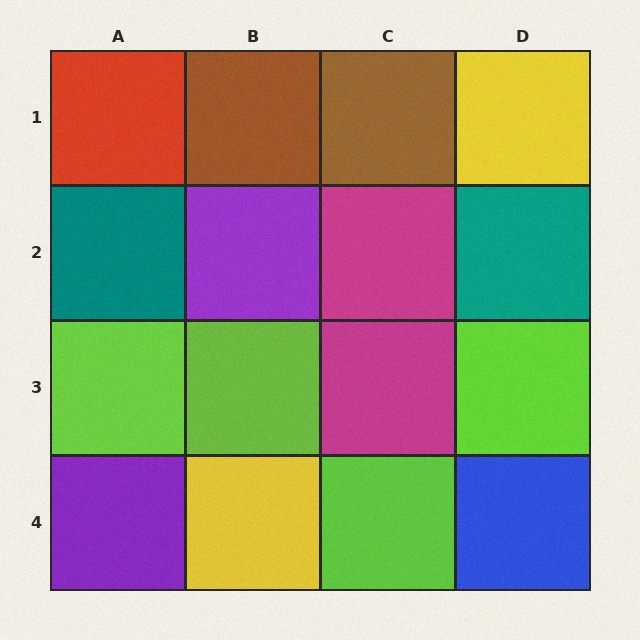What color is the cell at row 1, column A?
Red.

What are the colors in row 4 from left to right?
Purple, yellow, lime, blue.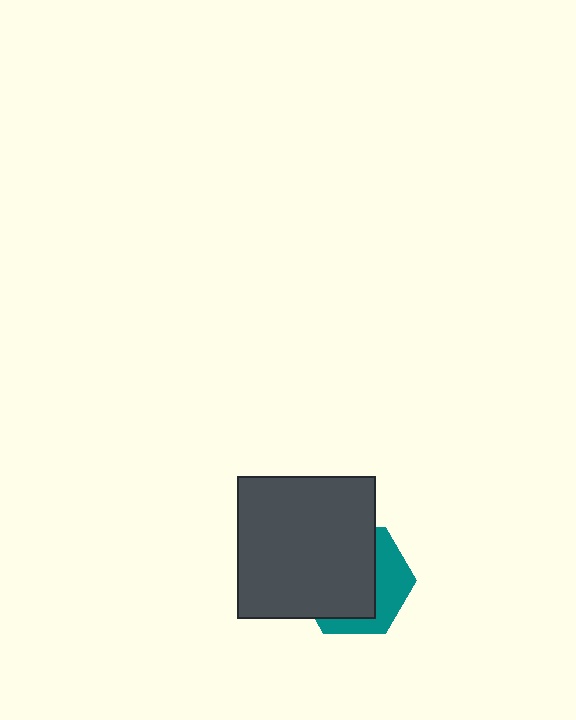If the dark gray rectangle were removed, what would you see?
You would see the complete teal hexagon.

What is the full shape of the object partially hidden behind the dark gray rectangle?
The partially hidden object is a teal hexagon.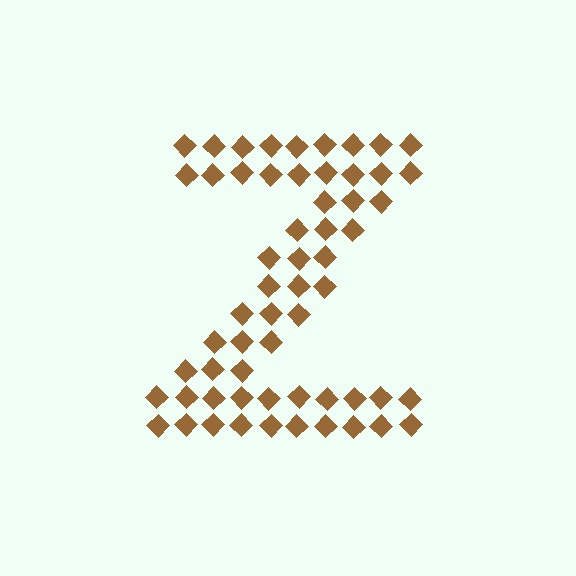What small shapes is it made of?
It is made of small diamonds.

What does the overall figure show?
The overall figure shows the letter Z.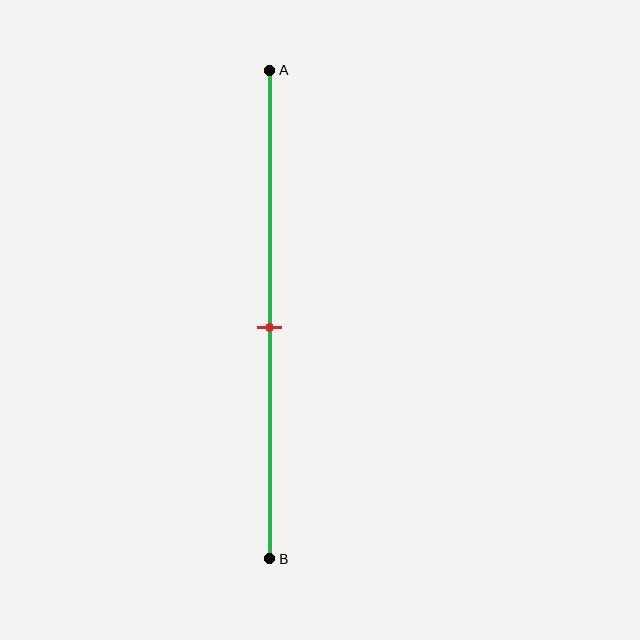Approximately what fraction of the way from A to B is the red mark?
The red mark is approximately 55% of the way from A to B.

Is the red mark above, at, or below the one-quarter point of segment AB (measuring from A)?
The red mark is below the one-quarter point of segment AB.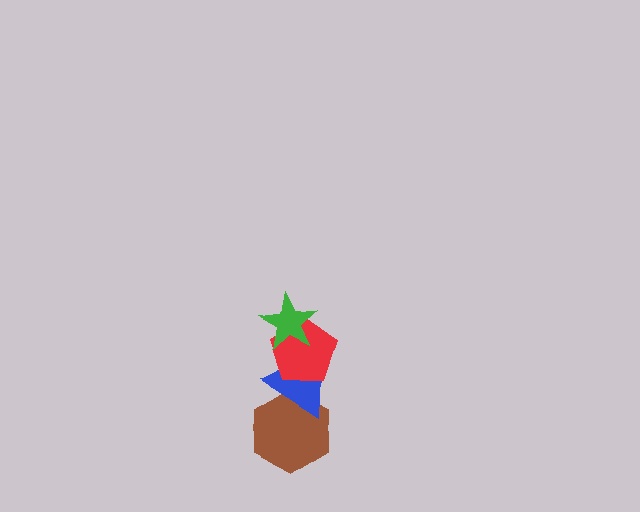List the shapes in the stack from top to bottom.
From top to bottom: the green star, the red pentagon, the blue triangle, the brown hexagon.